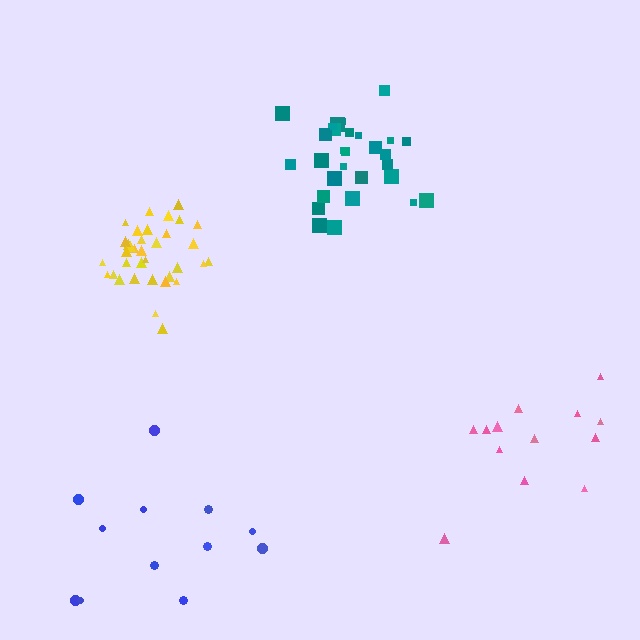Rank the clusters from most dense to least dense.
yellow, teal, pink, blue.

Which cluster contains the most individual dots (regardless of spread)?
Yellow (35).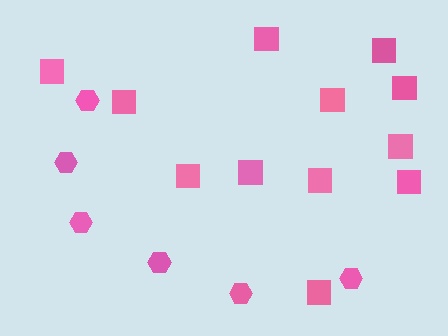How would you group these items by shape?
There are 2 groups: one group of squares (12) and one group of hexagons (6).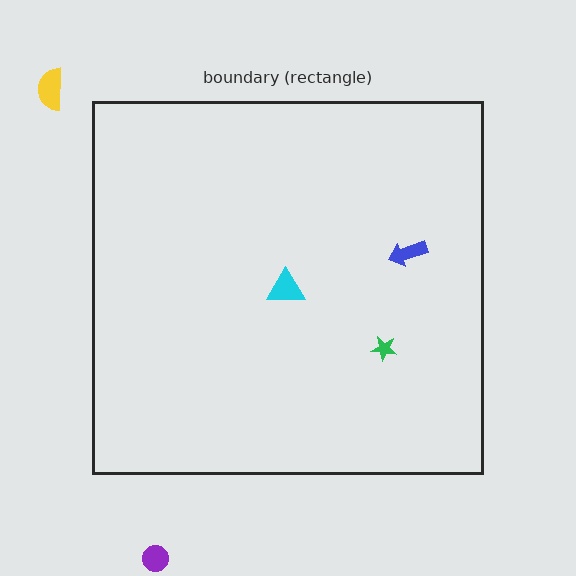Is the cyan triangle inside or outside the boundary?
Inside.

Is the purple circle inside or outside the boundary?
Outside.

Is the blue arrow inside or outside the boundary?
Inside.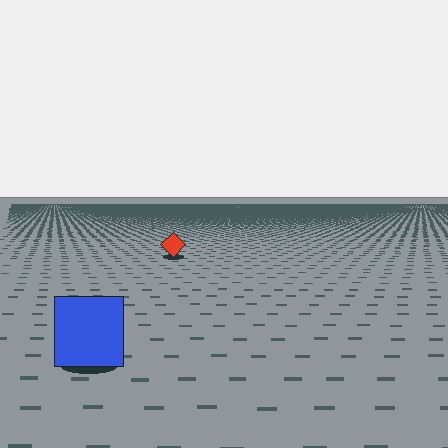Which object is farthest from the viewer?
The red diamond is farthest from the viewer. It appears smaller and the ground texture around it is denser.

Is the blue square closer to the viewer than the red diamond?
Yes. The blue square is closer — you can tell from the texture gradient: the ground texture is coarser near it.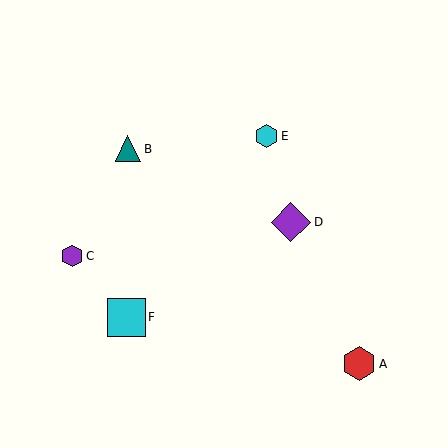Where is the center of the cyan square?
The center of the cyan square is at (126, 317).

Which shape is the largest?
The purple diamond (labeled D) is the largest.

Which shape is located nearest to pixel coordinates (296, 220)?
The purple diamond (labeled D) at (291, 222) is nearest to that location.